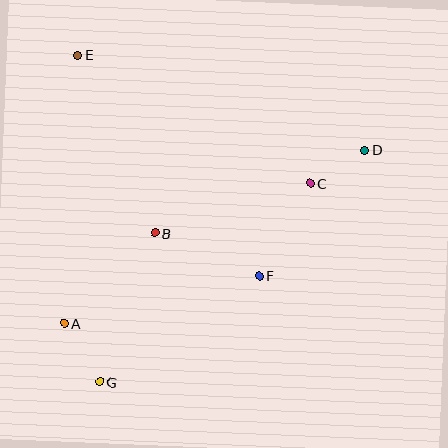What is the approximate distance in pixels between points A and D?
The distance between A and D is approximately 347 pixels.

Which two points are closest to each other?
Points C and D are closest to each other.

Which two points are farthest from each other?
Points D and G are farthest from each other.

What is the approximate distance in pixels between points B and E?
The distance between B and E is approximately 194 pixels.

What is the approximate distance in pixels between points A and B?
The distance between A and B is approximately 128 pixels.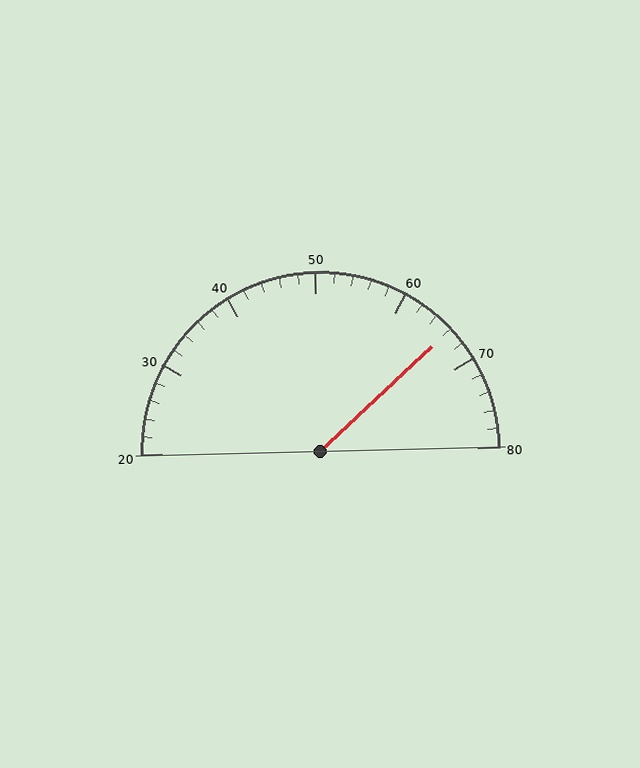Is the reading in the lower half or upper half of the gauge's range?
The reading is in the upper half of the range (20 to 80).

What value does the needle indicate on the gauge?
The needle indicates approximately 66.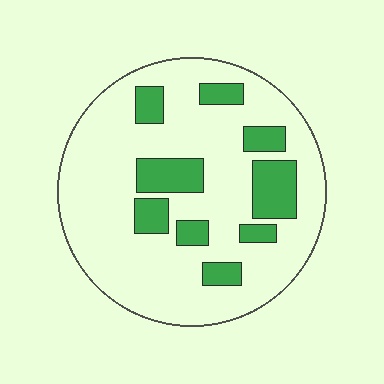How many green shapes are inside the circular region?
9.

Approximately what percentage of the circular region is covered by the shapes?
Approximately 20%.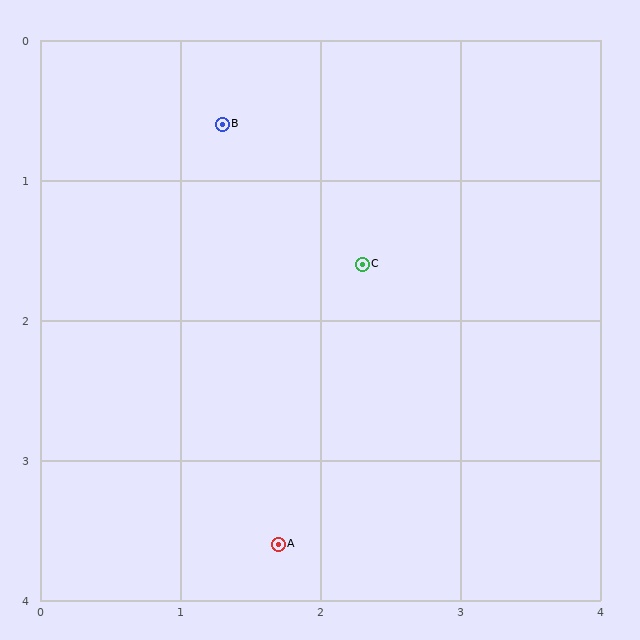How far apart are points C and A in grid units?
Points C and A are about 2.1 grid units apart.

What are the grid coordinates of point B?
Point B is at approximately (1.3, 0.6).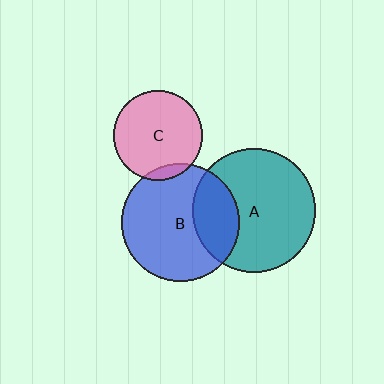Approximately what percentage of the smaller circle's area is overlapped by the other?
Approximately 30%.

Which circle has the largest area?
Circle A (teal).